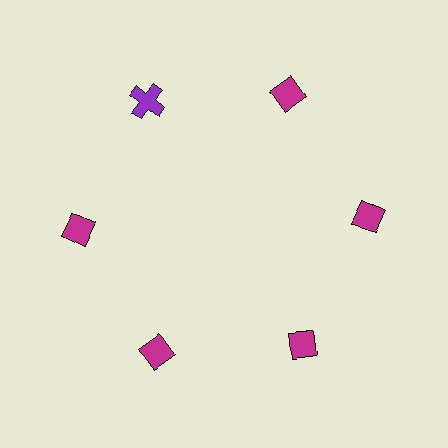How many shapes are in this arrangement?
There are 6 shapes arranged in a ring pattern.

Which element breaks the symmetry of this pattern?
The purple cross at roughly the 11 o'clock position breaks the symmetry. All other shapes are magenta diamonds.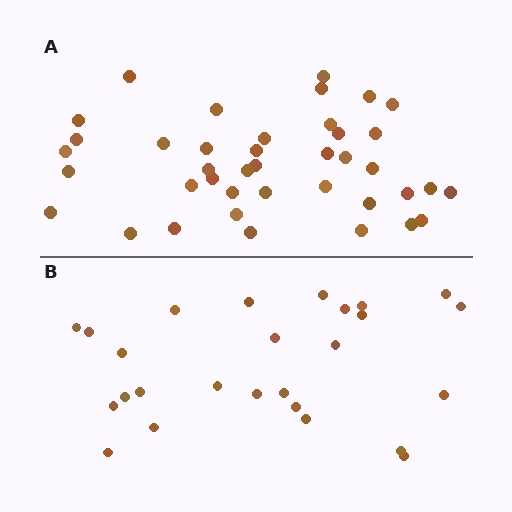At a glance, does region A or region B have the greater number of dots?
Region A (the top region) has more dots.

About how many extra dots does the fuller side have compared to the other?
Region A has approximately 15 more dots than region B.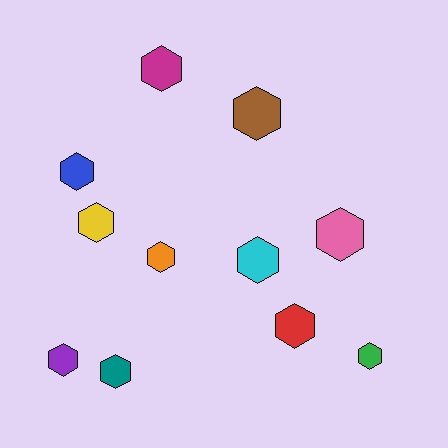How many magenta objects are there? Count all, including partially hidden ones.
There is 1 magenta object.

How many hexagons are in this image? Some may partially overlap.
There are 11 hexagons.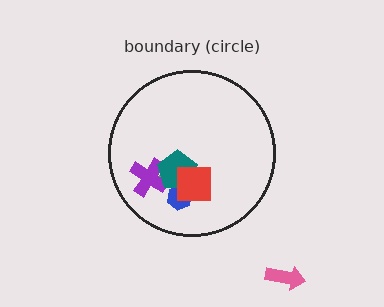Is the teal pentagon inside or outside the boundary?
Inside.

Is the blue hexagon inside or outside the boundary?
Inside.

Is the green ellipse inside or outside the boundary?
Inside.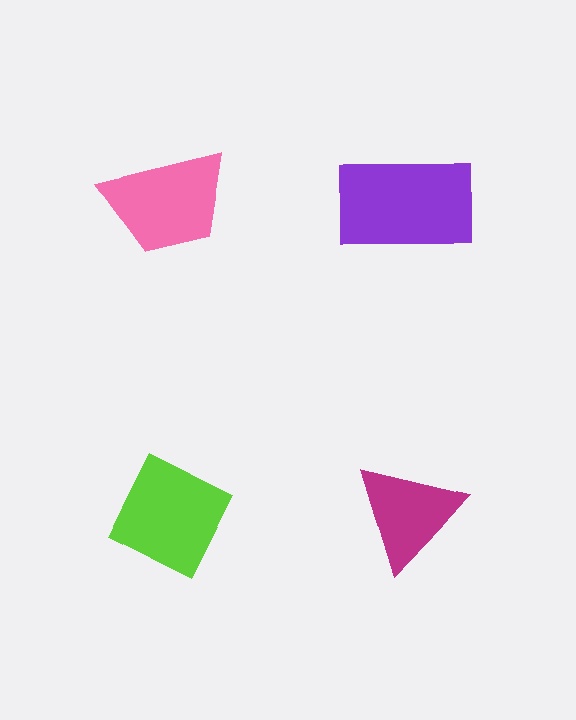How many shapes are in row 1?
2 shapes.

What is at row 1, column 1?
A pink trapezoid.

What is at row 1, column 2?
A purple rectangle.